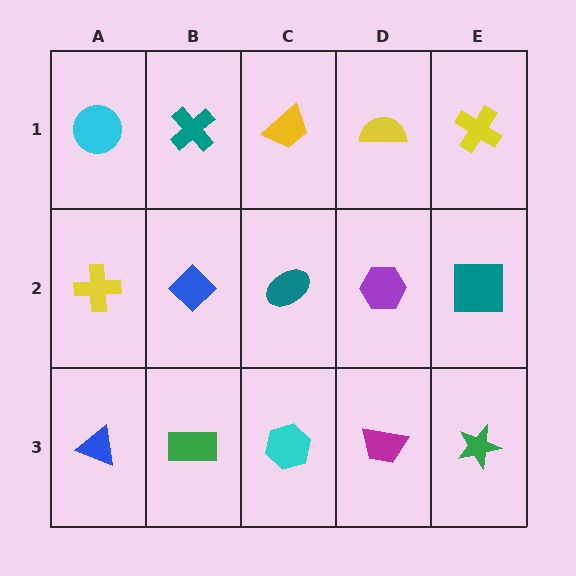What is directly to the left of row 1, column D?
A yellow trapezoid.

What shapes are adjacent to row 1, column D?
A purple hexagon (row 2, column D), a yellow trapezoid (row 1, column C), a yellow cross (row 1, column E).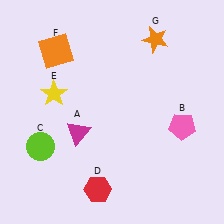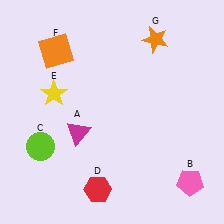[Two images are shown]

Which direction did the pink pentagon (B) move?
The pink pentagon (B) moved down.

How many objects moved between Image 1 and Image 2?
1 object moved between the two images.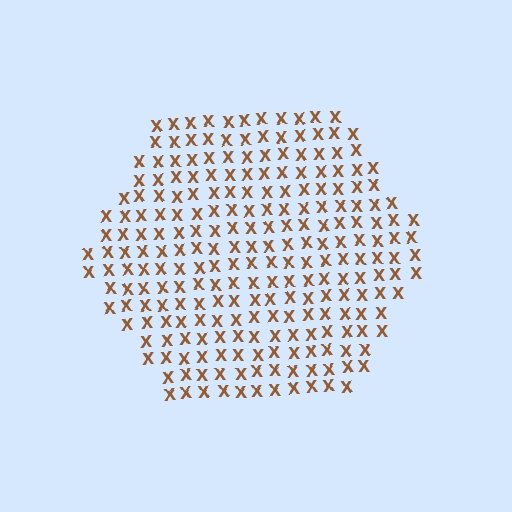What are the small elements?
The small elements are letter X's.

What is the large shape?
The large shape is a hexagon.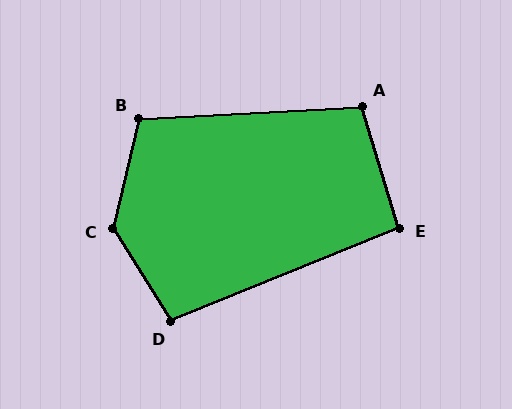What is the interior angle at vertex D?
Approximately 99 degrees (obtuse).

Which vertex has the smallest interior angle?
E, at approximately 96 degrees.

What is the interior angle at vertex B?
Approximately 106 degrees (obtuse).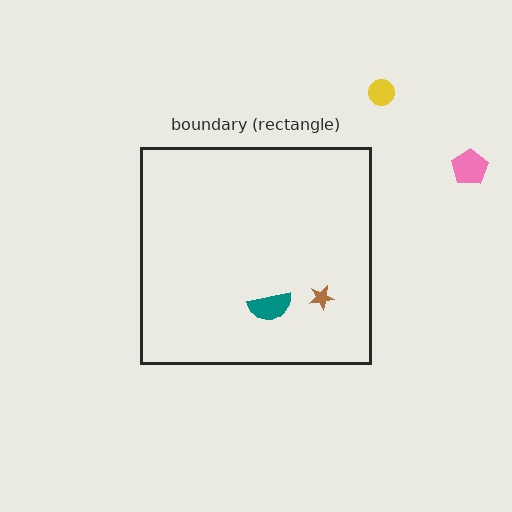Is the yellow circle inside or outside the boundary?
Outside.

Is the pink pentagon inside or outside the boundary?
Outside.